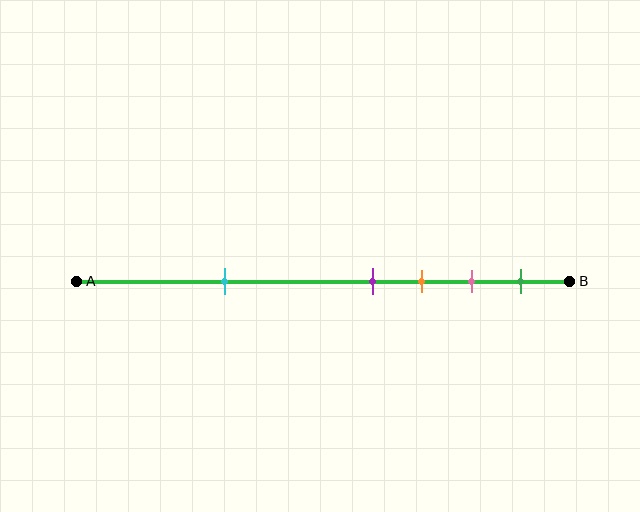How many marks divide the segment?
There are 5 marks dividing the segment.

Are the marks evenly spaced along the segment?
No, the marks are not evenly spaced.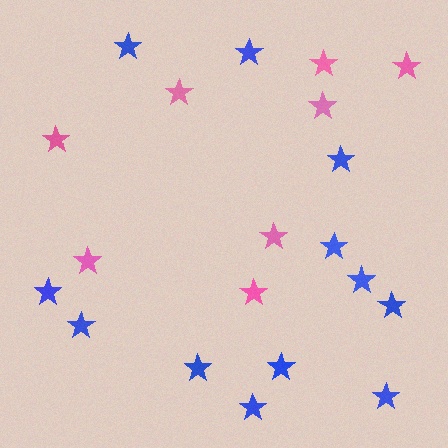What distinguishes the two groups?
There are 2 groups: one group of blue stars (12) and one group of pink stars (8).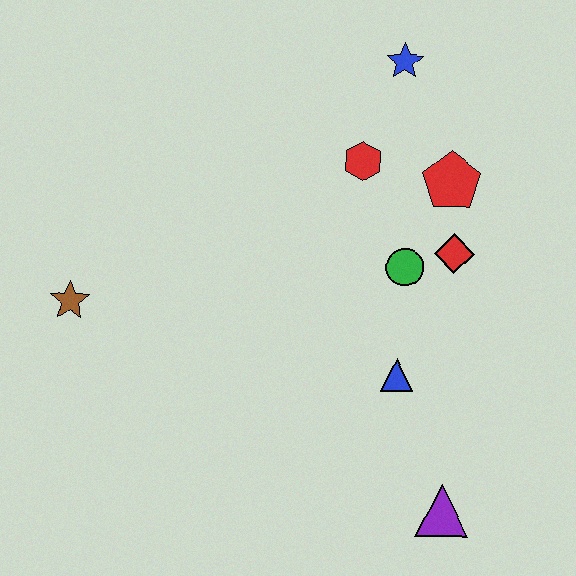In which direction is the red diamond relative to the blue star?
The red diamond is below the blue star.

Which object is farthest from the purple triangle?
The blue star is farthest from the purple triangle.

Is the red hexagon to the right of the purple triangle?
No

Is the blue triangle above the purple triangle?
Yes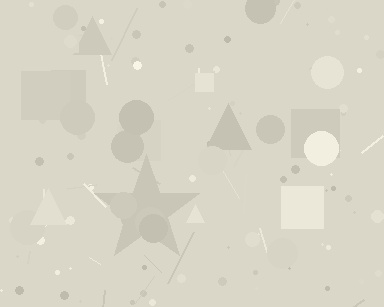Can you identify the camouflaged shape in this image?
The camouflaged shape is a star.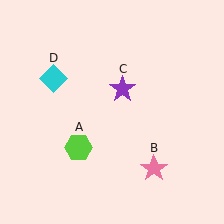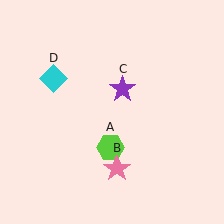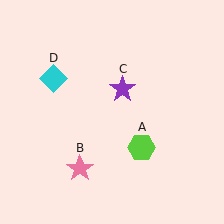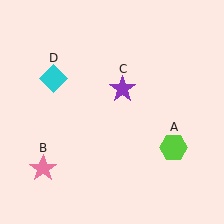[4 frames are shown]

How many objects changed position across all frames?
2 objects changed position: lime hexagon (object A), pink star (object B).